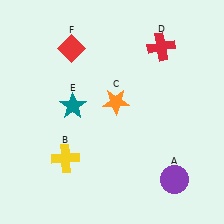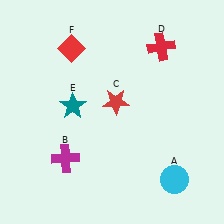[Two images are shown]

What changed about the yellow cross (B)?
In Image 1, B is yellow. In Image 2, it changed to magenta.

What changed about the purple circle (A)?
In Image 1, A is purple. In Image 2, it changed to cyan.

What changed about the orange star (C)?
In Image 1, C is orange. In Image 2, it changed to red.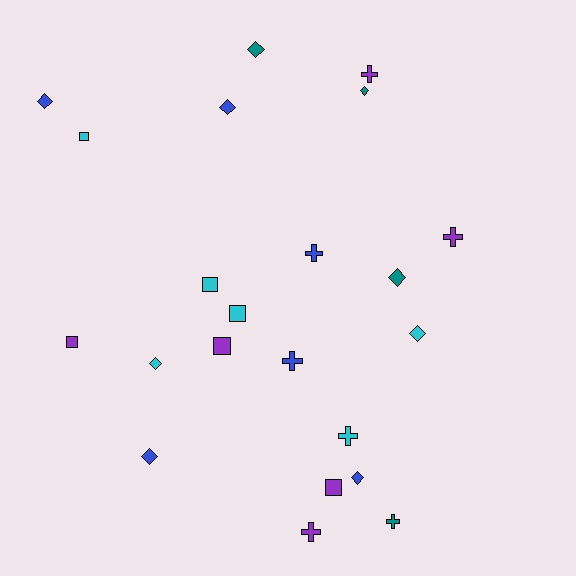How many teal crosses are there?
There is 1 teal cross.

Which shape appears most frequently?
Diamond, with 9 objects.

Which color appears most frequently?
Purple, with 6 objects.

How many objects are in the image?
There are 22 objects.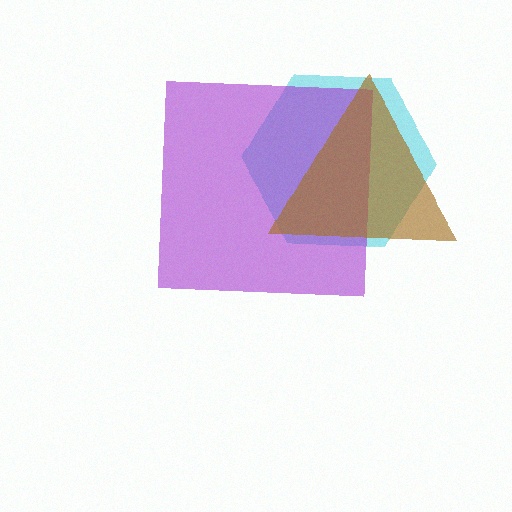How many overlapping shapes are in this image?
There are 3 overlapping shapes in the image.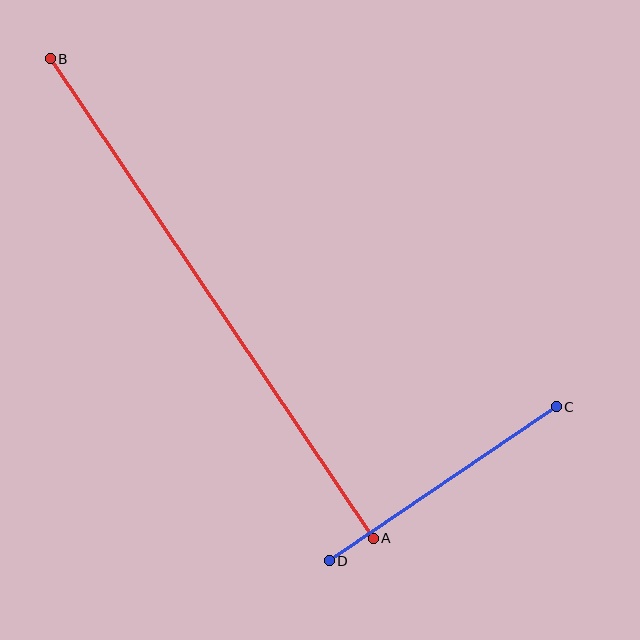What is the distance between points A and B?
The distance is approximately 578 pixels.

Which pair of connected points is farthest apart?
Points A and B are farthest apart.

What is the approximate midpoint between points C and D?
The midpoint is at approximately (443, 484) pixels.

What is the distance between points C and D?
The distance is approximately 275 pixels.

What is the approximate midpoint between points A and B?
The midpoint is at approximately (212, 299) pixels.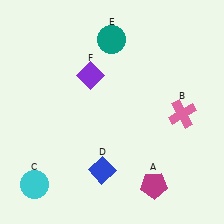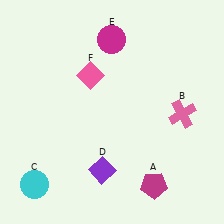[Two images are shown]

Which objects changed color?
D changed from blue to purple. E changed from teal to magenta. F changed from purple to pink.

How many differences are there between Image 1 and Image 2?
There are 3 differences between the two images.